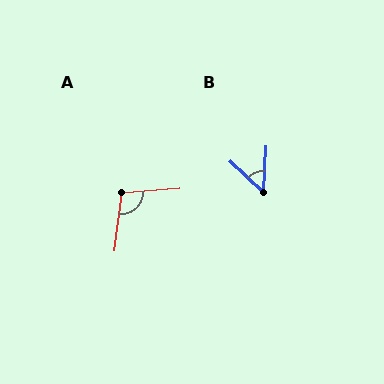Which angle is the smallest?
B, at approximately 50 degrees.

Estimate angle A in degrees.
Approximately 102 degrees.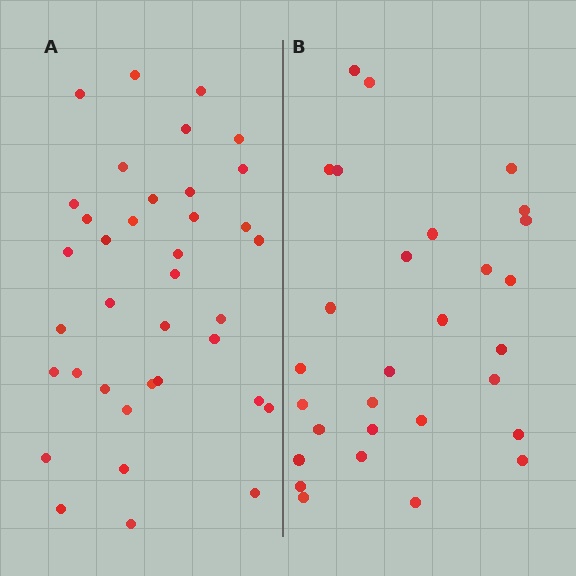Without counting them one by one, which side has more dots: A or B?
Region A (the left region) has more dots.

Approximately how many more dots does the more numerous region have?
Region A has roughly 8 or so more dots than region B.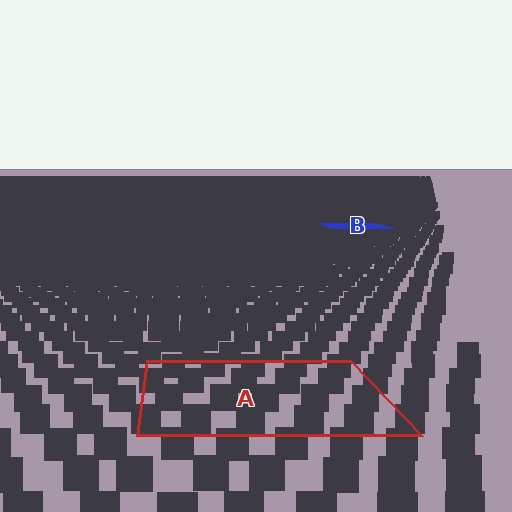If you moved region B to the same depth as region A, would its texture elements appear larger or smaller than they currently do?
They would appear larger. At a closer depth, the same texture elements are projected at a bigger on-screen size.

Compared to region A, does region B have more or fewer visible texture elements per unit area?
Region B has more texture elements per unit area — they are packed more densely because it is farther away.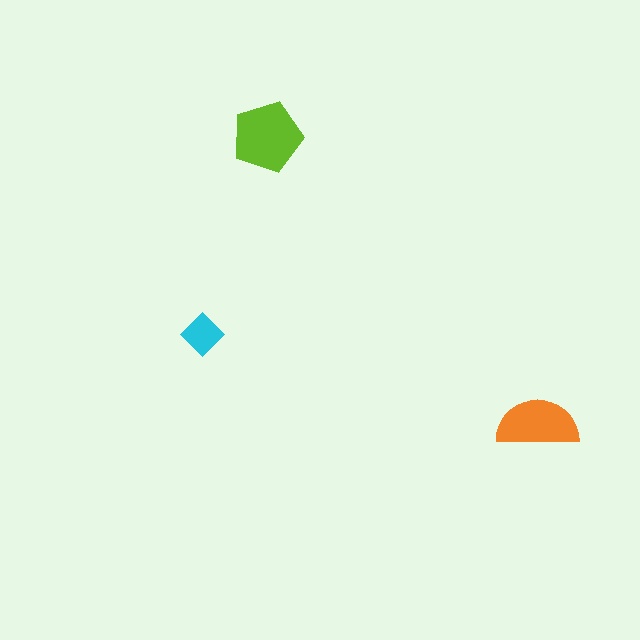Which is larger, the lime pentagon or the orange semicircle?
The lime pentagon.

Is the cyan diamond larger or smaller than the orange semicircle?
Smaller.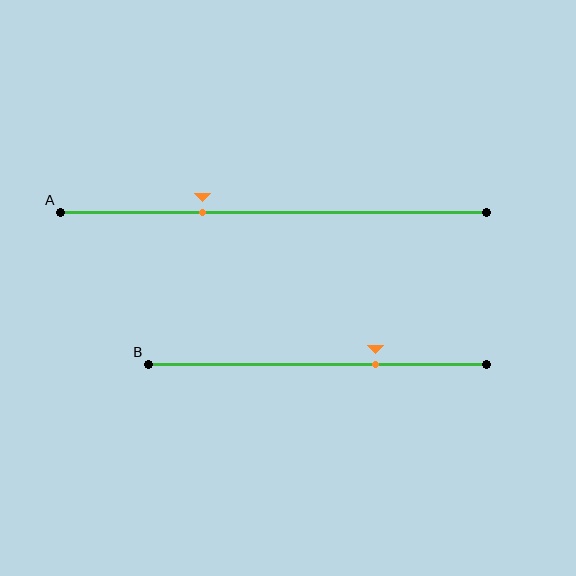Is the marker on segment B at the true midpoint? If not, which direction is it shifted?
No, the marker on segment B is shifted to the right by about 17% of the segment length.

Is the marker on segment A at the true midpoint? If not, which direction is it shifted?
No, the marker on segment A is shifted to the left by about 17% of the segment length.